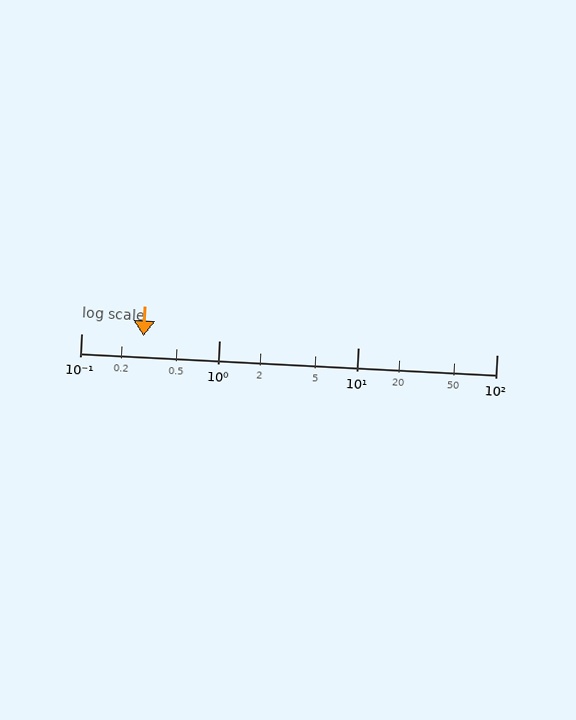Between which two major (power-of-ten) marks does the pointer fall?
The pointer is between 0.1 and 1.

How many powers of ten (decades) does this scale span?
The scale spans 3 decades, from 0.1 to 100.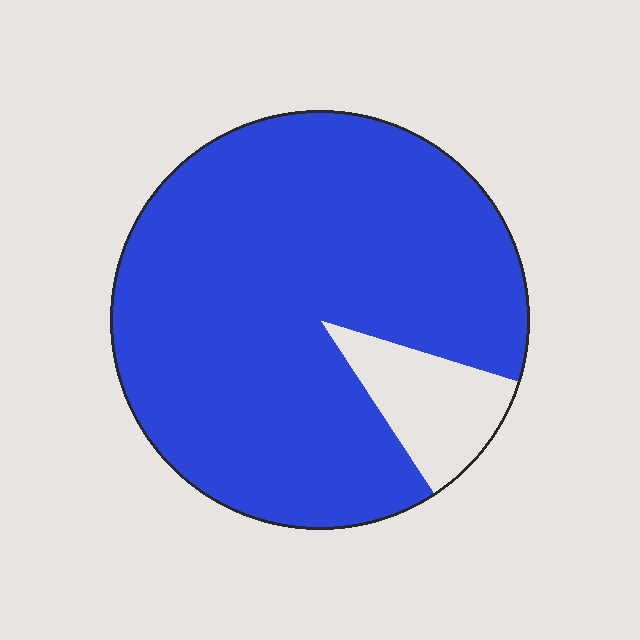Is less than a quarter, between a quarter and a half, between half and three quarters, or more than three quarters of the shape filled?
More than three quarters.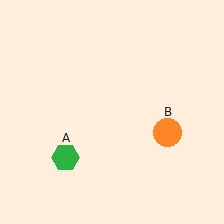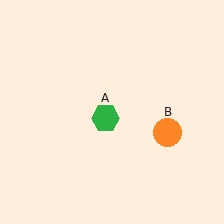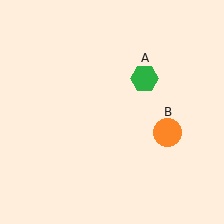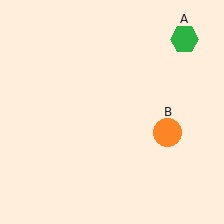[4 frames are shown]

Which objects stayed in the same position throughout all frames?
Orange circle (object B) remained stationary.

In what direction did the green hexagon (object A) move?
The green hexagon (object A) moved up and to the right.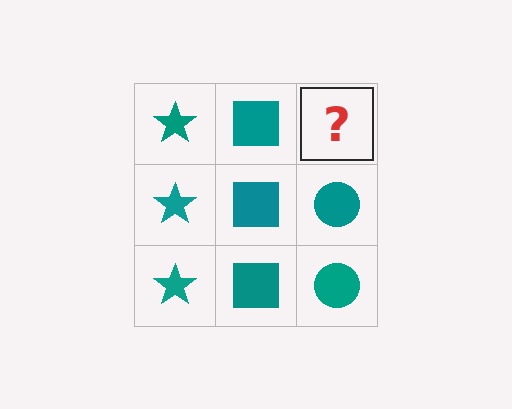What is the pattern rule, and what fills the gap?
The rule is that each column has a consistent shape. The gap should be filled with a teal circle.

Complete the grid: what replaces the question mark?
The question mark should be replaced with a teal circle.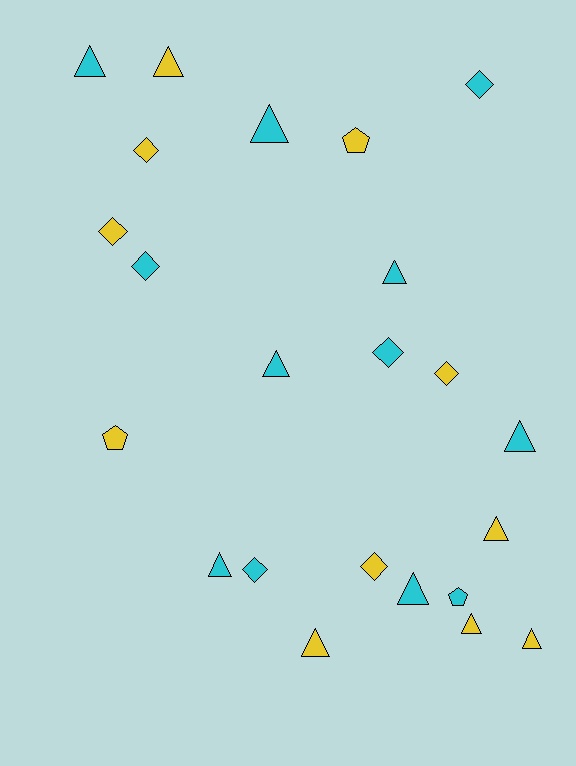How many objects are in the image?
There are 23 objects.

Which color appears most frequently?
Cyan, with 12 objects.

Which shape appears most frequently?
Triangle, with 12 objects.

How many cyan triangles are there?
There are 7 cyan triangles.